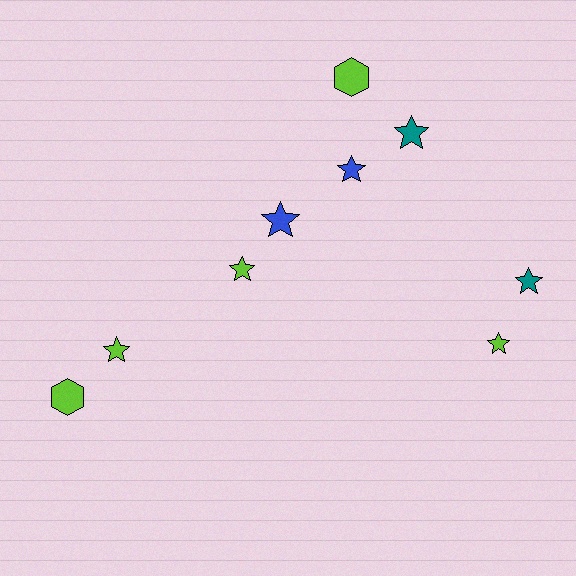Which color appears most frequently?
Lime, with 5 objects.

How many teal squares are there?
There are no teal squares.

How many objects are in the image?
There are 9 objects.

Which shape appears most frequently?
Star, with 7 objects.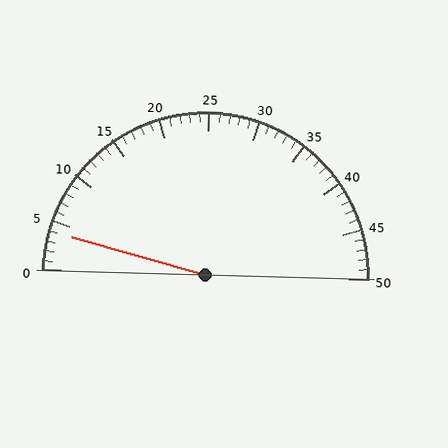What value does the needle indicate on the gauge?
The needle indicates approximately 4.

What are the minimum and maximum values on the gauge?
The gauge ranges from 0 to 50.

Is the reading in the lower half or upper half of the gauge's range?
The reading is in the lower half of the range (0 to 50).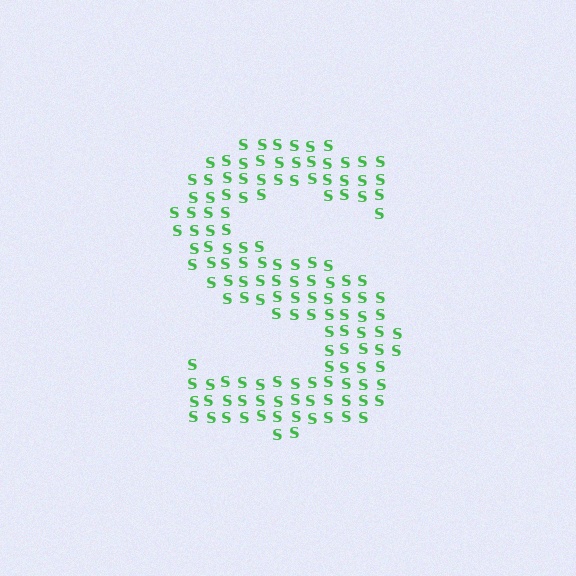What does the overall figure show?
The overall figure shows the letter S.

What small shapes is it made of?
It is made of small letter S's.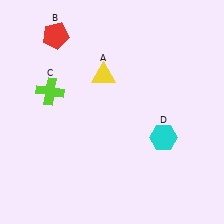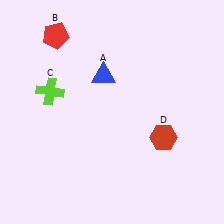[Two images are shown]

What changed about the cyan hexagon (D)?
In Image 1, D is cyan. In Image 2, it changed to red.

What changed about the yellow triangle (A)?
In Image 1, A is yellow. In Image 2, it changed to blue.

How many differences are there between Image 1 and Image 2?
There are 2 differences between the two images.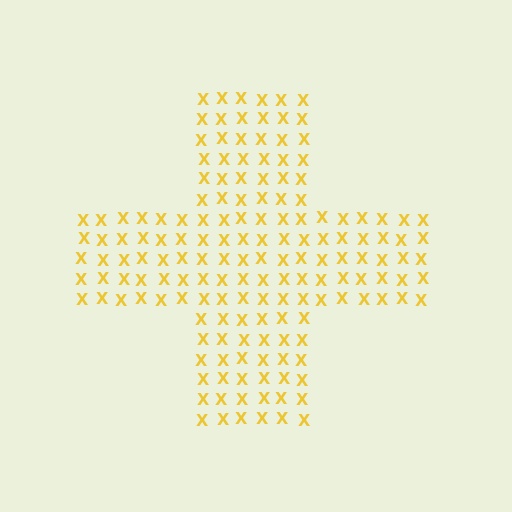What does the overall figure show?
The overall figure shows a cross.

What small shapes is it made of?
It is made of small letter X's.